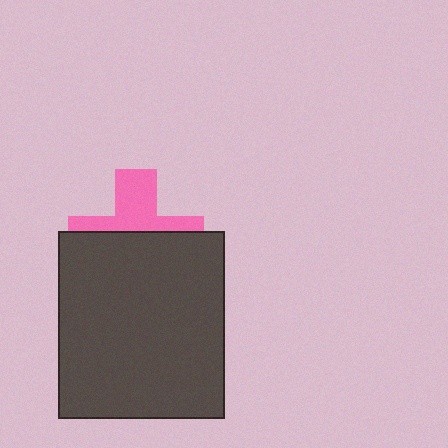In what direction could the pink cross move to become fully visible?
The pink cross could move up. That would shift it out from behind the dark gray rectangle entirely.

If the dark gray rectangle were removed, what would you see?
You would see the complete pink cross.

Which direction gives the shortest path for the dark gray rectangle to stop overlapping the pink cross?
Moving down gives the shortest separation.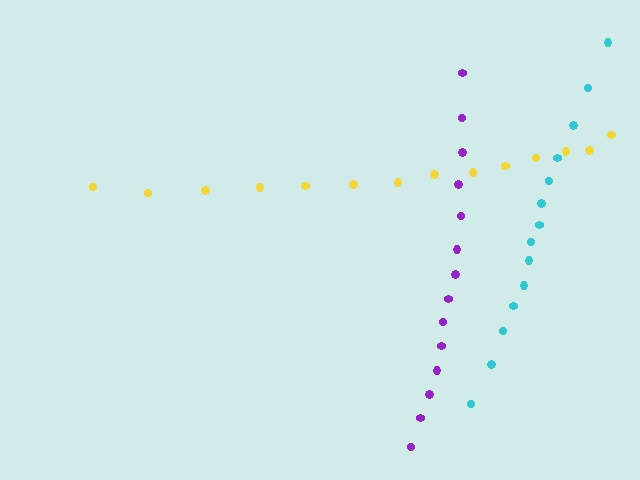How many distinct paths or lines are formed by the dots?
There are 3 distinct paths.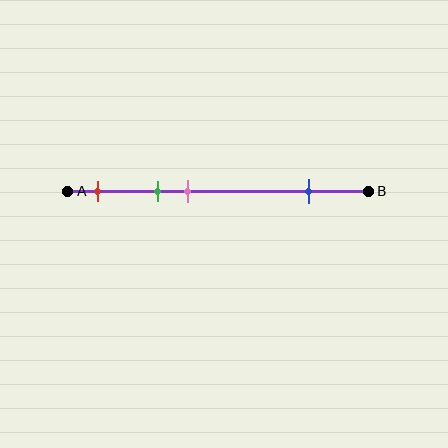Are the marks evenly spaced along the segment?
No, the marks are not evenly spaced.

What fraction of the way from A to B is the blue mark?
The blue mark is approximately 80% (0.8) of the way from A to B.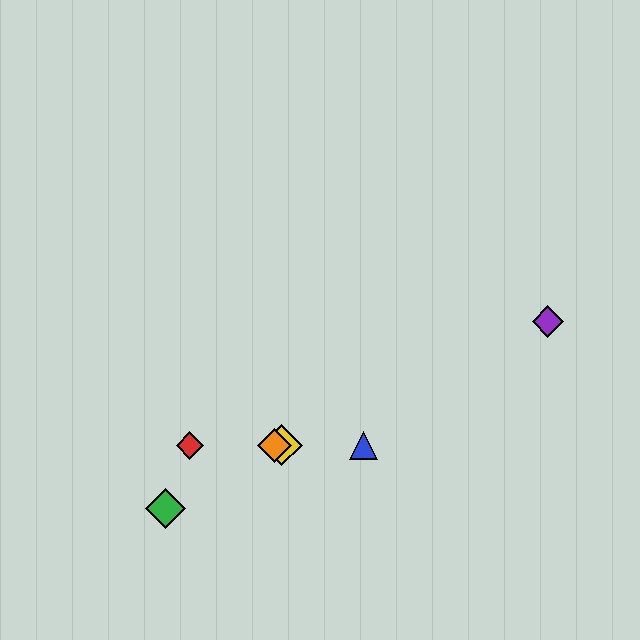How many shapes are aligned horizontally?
4 shapes (the red diamond, the blue triangle, the yellow diamond, the orange diamond) are aligned horizontally.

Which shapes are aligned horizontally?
The red diamond, the blue triangle, the yellow diamond, the orange diamond are aligned horizontally.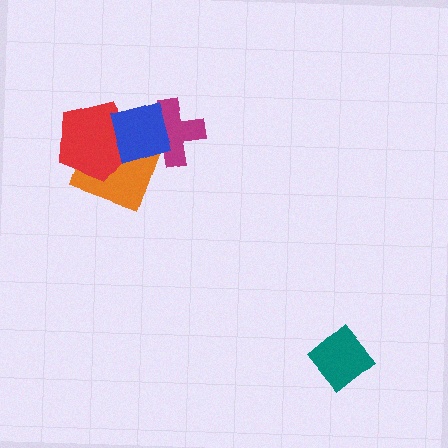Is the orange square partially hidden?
Yes, it is partially covered by another shape.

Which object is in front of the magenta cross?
The blue diamond is in front of the magenta cross.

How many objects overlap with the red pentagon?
2 objects overlap with the red pentagon.